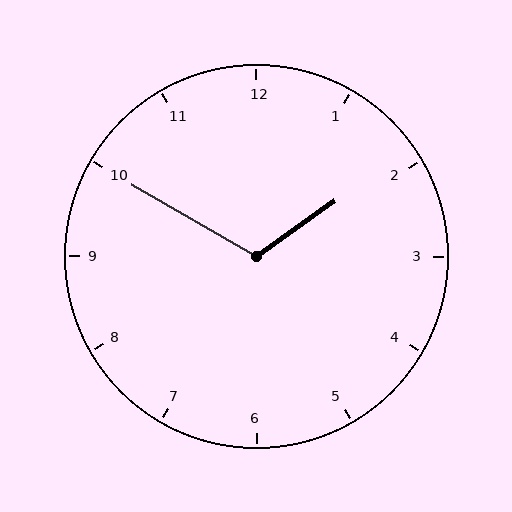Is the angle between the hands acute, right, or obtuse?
It is obtuse.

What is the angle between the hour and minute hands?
Approximately 115 degrees.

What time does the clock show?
1:50.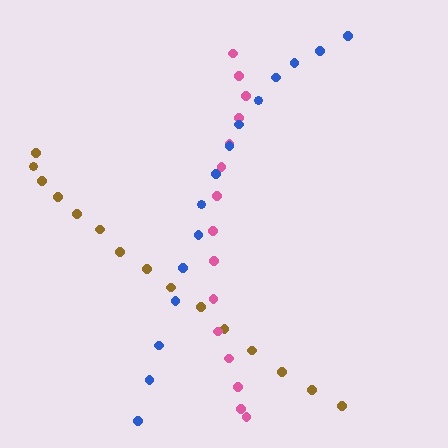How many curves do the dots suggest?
There are 3 distinct paths.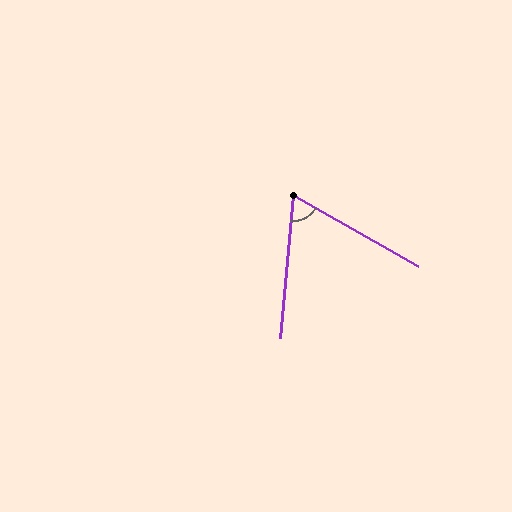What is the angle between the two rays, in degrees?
Approximately 66 degrees.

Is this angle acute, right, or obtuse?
It is acute.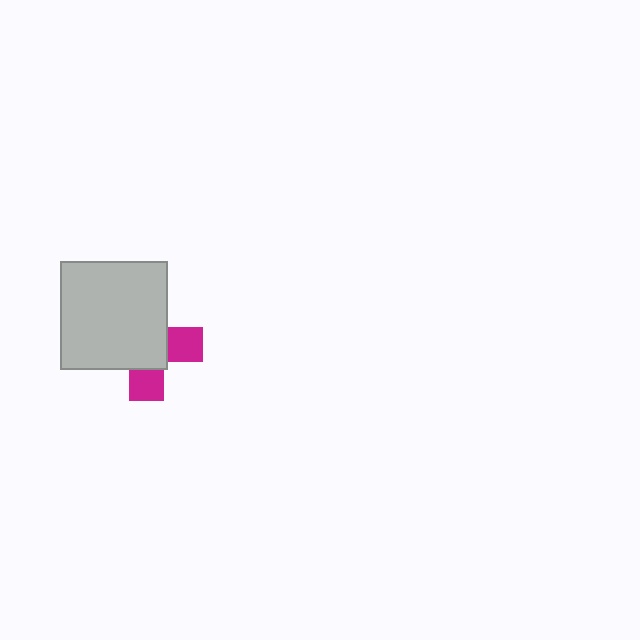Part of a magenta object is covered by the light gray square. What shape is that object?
It is a cross.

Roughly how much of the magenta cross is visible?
A small part of it is visible (roughly 35%).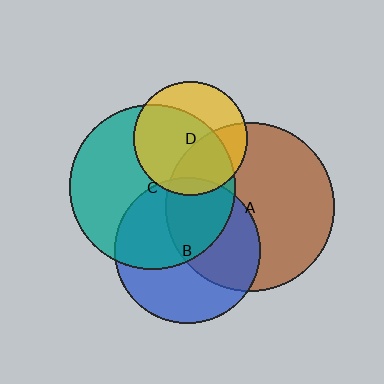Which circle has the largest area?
Circle A (brown).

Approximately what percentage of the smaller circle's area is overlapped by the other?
Approximately 30%.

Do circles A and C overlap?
Yes.